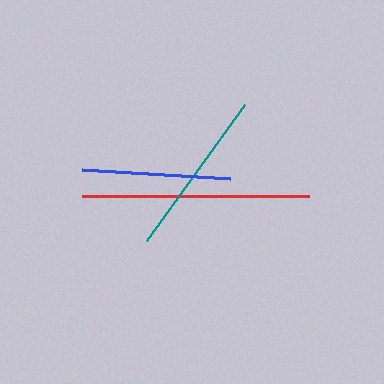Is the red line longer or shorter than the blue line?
The red line is longer than the blue line.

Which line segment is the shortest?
The blue line is the shortest at approximately 148 pixels.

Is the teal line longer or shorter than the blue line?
The teal line is longer than the blue line.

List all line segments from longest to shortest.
From longest to shortest: red, teal, blue.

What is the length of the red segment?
The red segment is approximately 226 pixels long.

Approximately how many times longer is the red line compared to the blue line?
The red line is approximately 1.5 times the length of the blue line.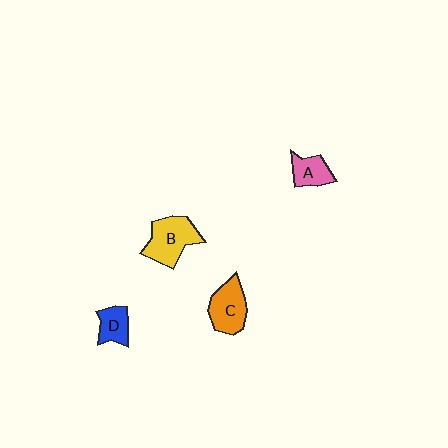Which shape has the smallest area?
Shape D (blue).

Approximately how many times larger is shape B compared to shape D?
Approximately 1.8 times.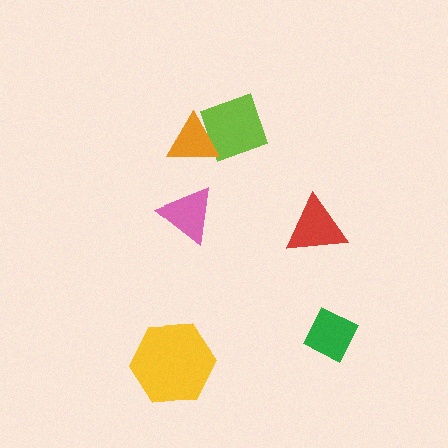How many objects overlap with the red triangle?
0 objects overlap with the red triangle.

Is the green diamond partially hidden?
No, no other shape covers it.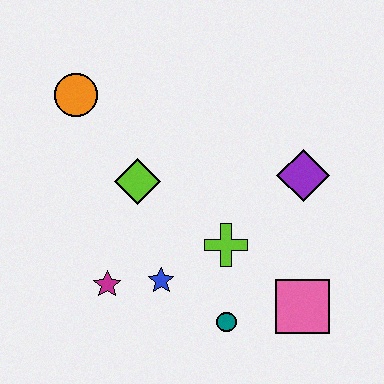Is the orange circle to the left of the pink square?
Yes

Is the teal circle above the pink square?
No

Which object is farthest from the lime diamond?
The pink square is farthest from the lime diamond.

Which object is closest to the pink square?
The teal circle is closest to the pink square.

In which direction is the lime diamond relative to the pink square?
The lime diamond is to the left of the pink square.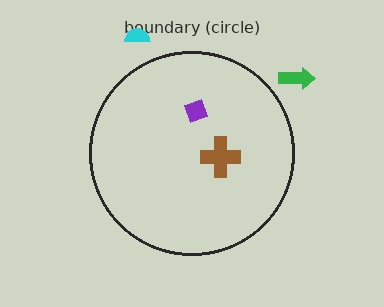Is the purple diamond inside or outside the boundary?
Inside.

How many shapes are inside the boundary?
2 inside, 2 outside.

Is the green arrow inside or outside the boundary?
Outside.